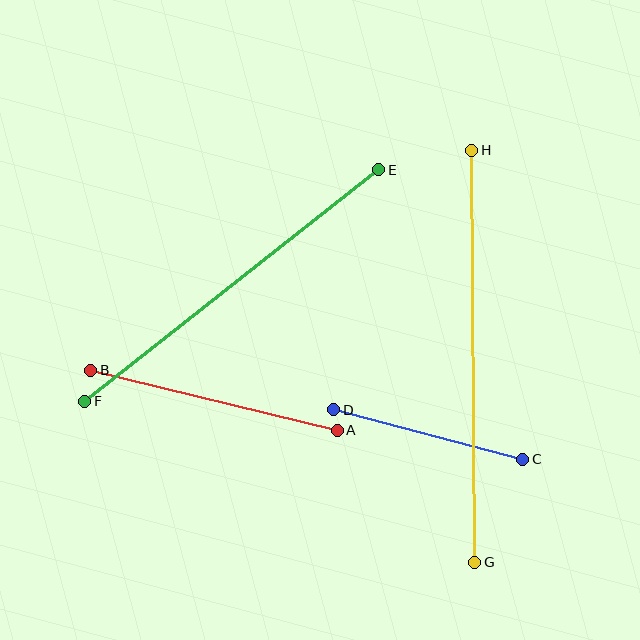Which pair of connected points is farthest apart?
Points G and H are farthest apart.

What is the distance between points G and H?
The distance is approximately 412 pixels.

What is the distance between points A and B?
The distance is approximately 254 pixels.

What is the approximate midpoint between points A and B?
The midpoint is at approximately (214, 400) pixels.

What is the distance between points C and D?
The distance is approximately 195 pixels.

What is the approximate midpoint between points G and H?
The midpoint is at approximately (473, 356) pixels.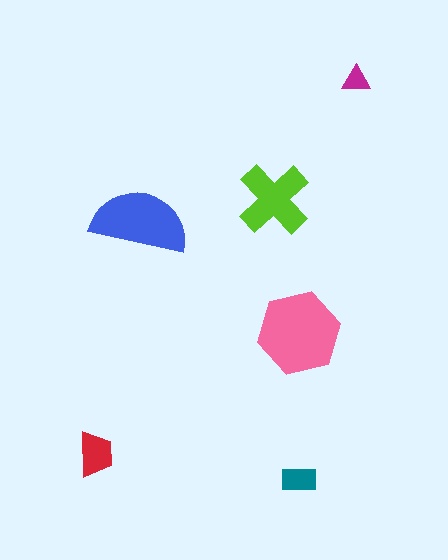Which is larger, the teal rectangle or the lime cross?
The lime cross.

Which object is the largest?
The pink hexagon.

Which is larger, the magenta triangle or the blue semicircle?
The blue semicircle.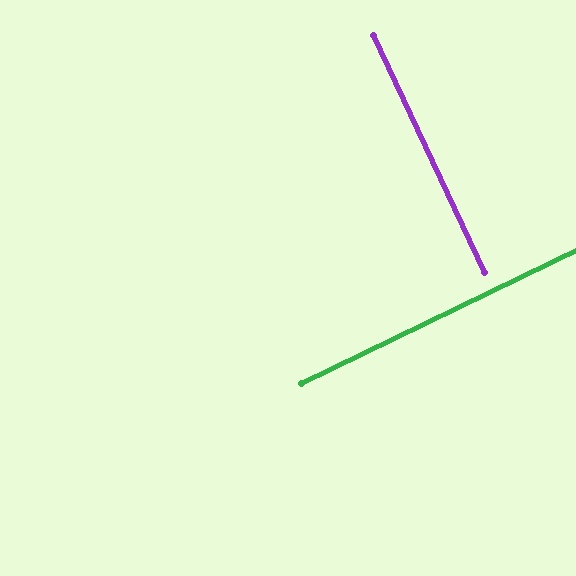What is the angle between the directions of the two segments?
Approximately 89 degrees.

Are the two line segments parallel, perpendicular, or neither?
Perpendicular — they meet at approximately 89°.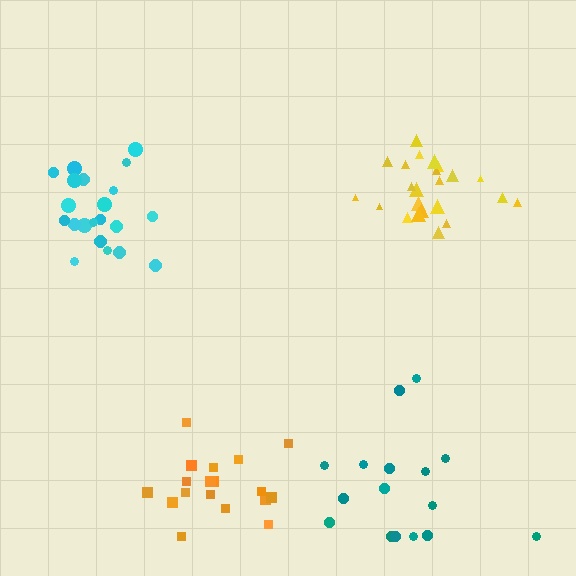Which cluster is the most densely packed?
Orange.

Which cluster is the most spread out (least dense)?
Teal.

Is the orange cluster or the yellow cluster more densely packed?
Orange.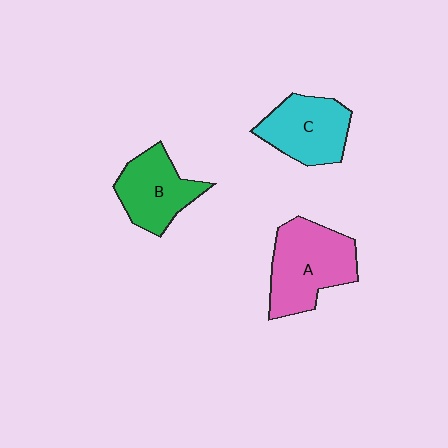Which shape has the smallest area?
Shape B (green).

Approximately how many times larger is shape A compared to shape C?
Approximately 1.3 times.